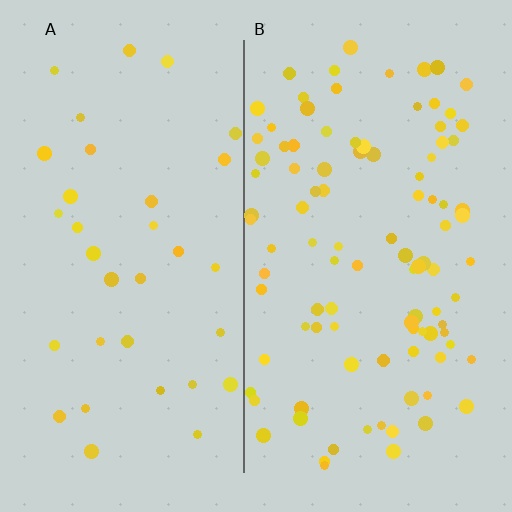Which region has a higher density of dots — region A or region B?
B (the right).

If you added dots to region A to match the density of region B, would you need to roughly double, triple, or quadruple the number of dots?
Approximately triple.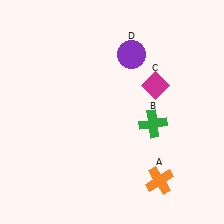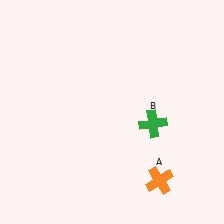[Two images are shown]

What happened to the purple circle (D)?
The purple circle (D) was removed in Image 2. It was in the top-right area of Image 1.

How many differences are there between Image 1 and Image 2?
There are 2 differences between the two images.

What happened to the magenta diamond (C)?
The magenta diamond (C) was removed in Image 2. It was in the top-right area of Image 1.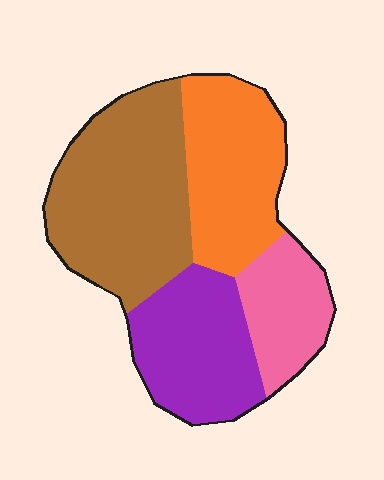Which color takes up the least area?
Pink, at roughly 15%.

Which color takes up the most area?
Brown, at roughly 35%.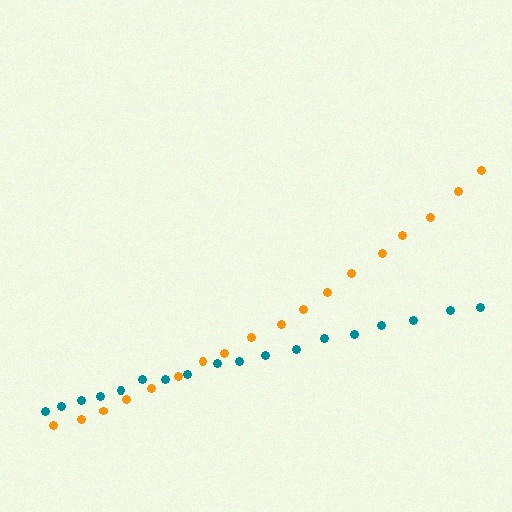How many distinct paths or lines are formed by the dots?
There are 2 distinct paths.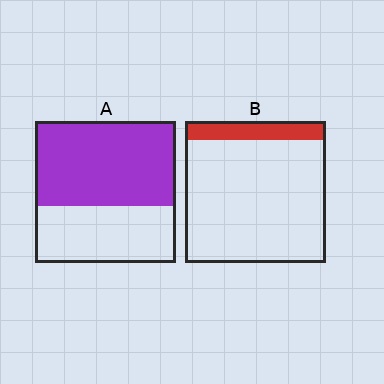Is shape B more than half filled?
No.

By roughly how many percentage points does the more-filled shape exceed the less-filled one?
By roughly 45 percentage points (A over B).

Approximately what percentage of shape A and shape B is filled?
A is approximately 60% and B is approximately 15%.